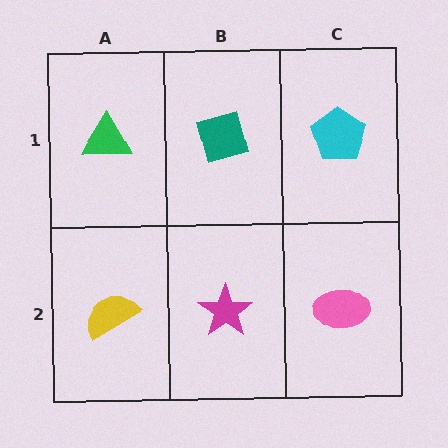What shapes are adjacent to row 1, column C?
A pink ellipse (row 2, column C), a teal diamond (row 1, column B).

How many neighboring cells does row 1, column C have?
2.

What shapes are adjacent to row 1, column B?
A magenta star (row 2, column B), a green triangle (row 1, column A), a cyan pentagon (row 1, column C).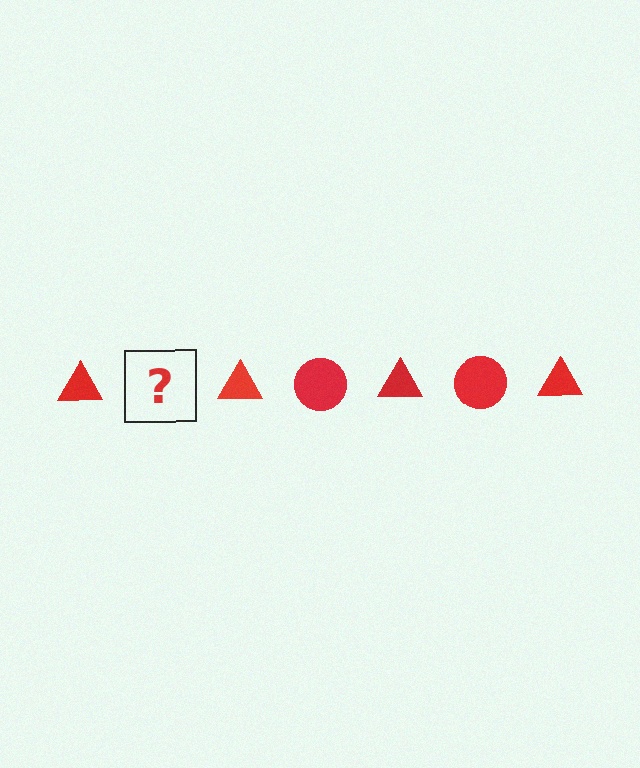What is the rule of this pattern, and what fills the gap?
The rule is that the pattern cycles through triangle, circle shapes in red. The gap should be filled with a red circle.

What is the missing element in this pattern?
The missing element is a red circle.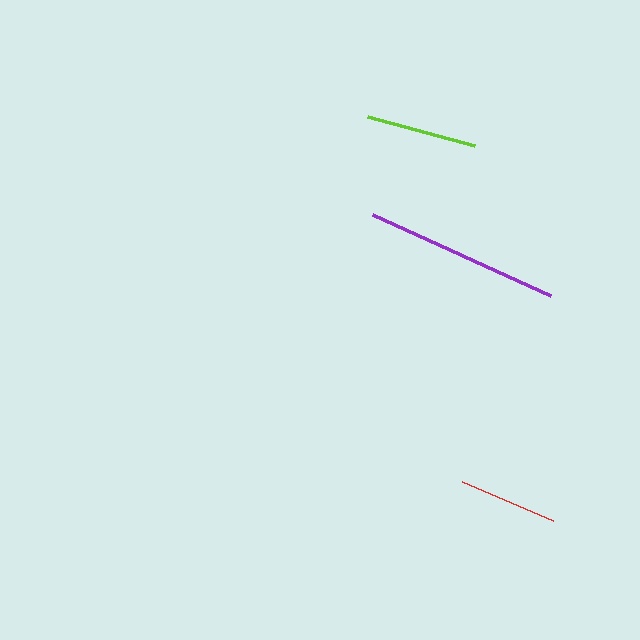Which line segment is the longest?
The purple line is the longest at approximately 196 pixels.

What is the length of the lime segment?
The lime segment is approximately 111 pixels long.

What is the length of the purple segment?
The purple segment is approximately 196 pixels long.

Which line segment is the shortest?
The red line is the shortest at approximately 99 pixels.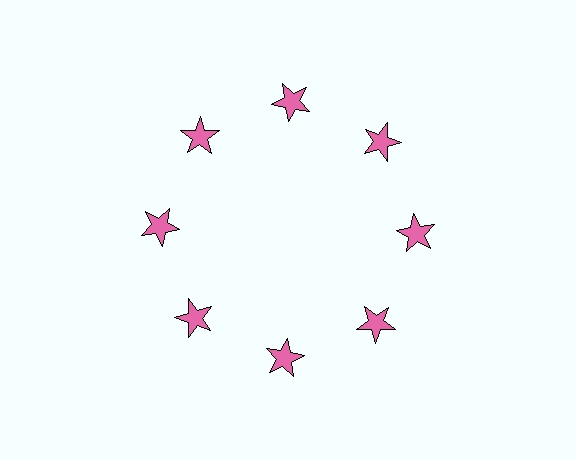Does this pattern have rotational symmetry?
Yes, this pattern has 8-fold rotational symmetry. It looks the same after rotating 45 degrees around the center.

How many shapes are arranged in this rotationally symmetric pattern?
There are 8 shapes, arranged in 8 groups of 1.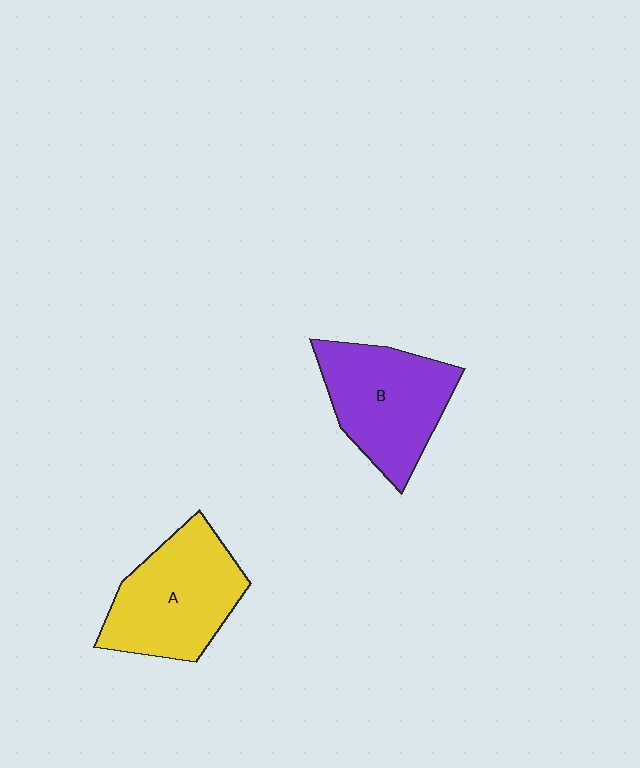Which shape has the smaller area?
Shape B (purple).